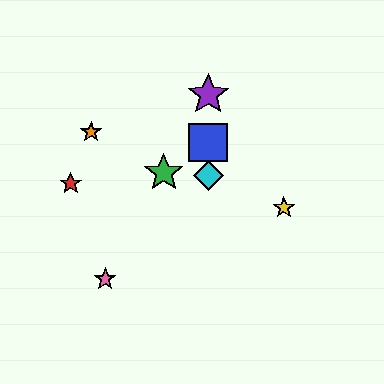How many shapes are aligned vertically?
3 shapes (the blue square, the purple star, the cyan diamond) are aligned vertically.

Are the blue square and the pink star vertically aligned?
No, the blue square is at x≈208 and the pink star is at x≈105.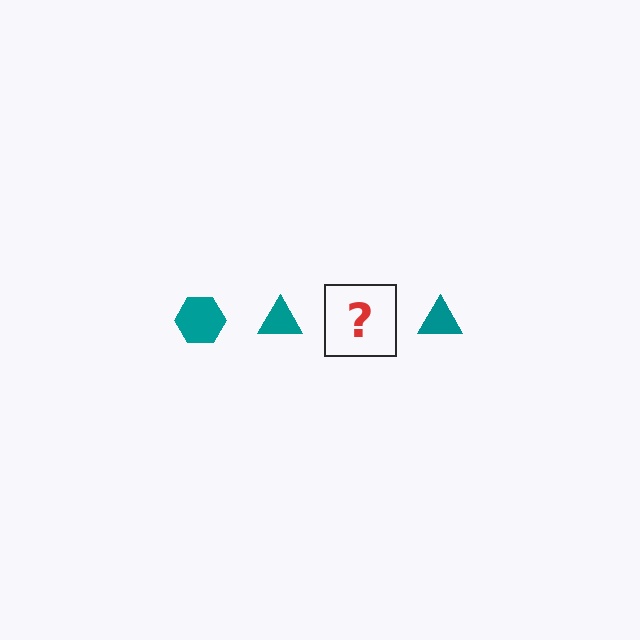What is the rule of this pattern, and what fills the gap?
The rule is that the pattern cycles through hexagon, triangle shapes in teal. The gap should be filled with a teal hexagon.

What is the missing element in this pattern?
The missing element is a teal hexagon.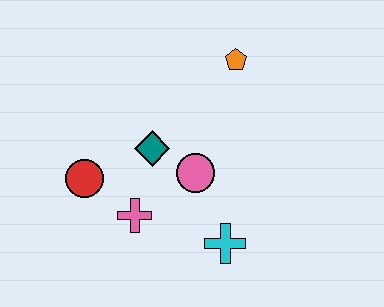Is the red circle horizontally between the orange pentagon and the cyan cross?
No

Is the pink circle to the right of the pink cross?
Yes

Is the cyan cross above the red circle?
No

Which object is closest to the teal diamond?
The pink circle is closest to the teal diamond.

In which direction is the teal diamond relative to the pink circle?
The teal diamond is to the left of the pink circle.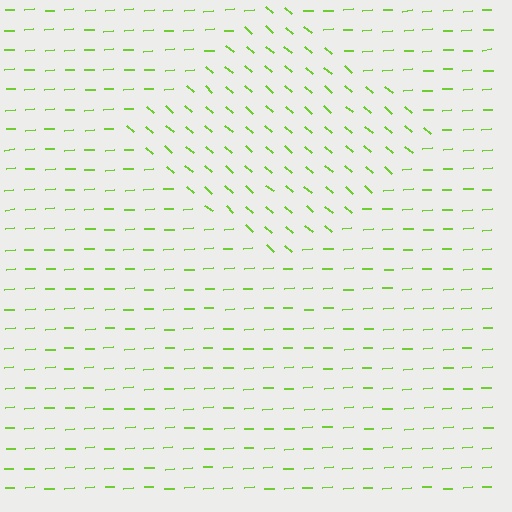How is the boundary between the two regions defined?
The boundary is defined purely by a change in line orientation (approximately 45 degrees difference). All lines are the same color and thickness.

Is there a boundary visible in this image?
Yes, there is a texture boundary formed by a change in line orientation.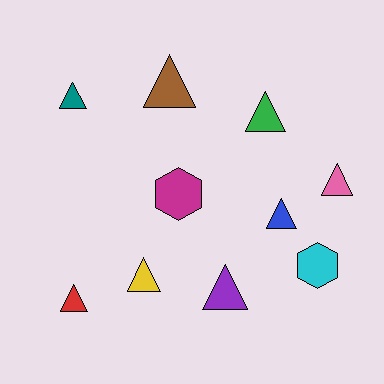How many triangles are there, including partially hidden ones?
There are 8 triangles.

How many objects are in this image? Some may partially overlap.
There are 10 objects.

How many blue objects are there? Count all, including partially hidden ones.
There is 1 blue object.